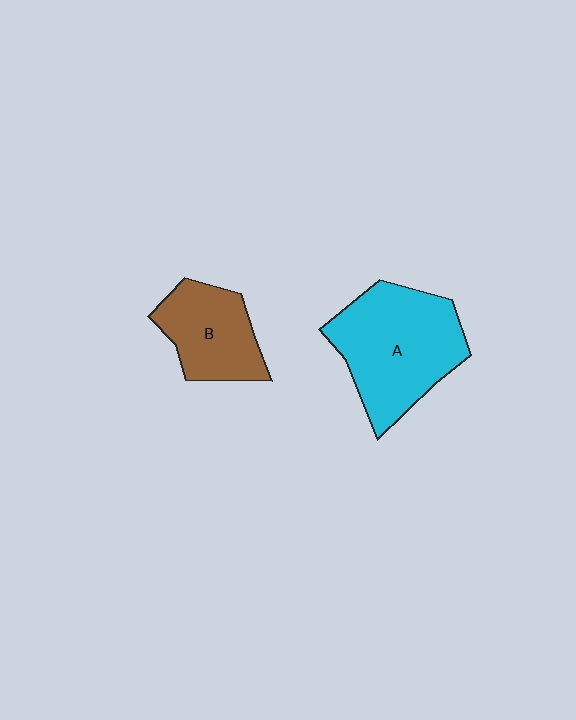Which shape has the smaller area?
Shape B (brown).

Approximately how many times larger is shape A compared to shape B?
Approximately 1.6 times.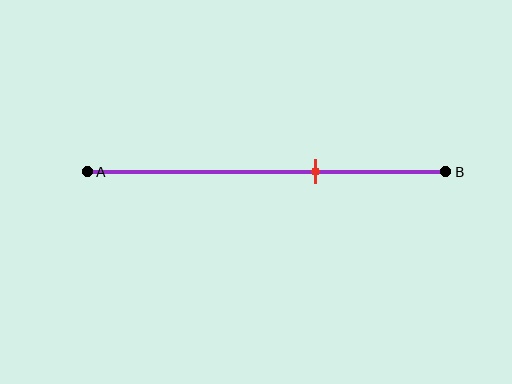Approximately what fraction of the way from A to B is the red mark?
The red mark is approximately 65% of the way from A to B.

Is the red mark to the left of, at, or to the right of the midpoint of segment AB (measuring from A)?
The red mark is to the right of the midpoint of segment AB.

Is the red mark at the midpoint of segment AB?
No, the mark is at about 65% from A, not at the 50% midpoint.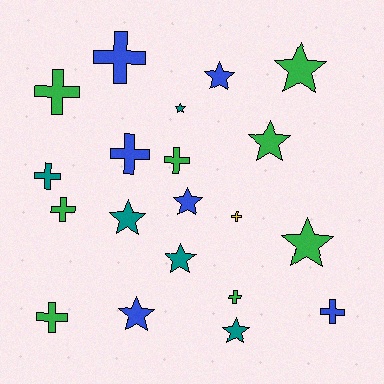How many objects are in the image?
There are 20 objects.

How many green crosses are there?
There are 5 green crosses.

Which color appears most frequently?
Green, with 8 objects.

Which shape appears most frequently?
Star, with 10 objects.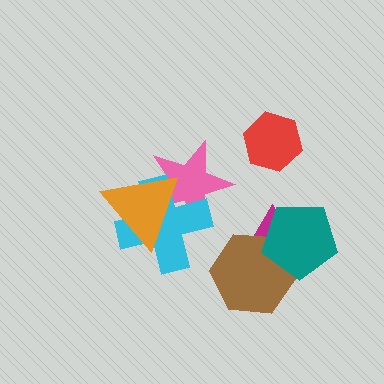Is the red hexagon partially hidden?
No, no other shape covers it.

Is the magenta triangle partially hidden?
Yes, it is partially covered by another shape.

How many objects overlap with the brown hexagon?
2 objects overlap with the brown hexagon.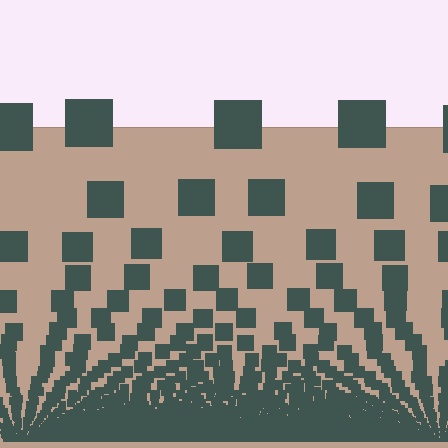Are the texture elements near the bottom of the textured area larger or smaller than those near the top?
Smaller. The gradient is inverted — elements near the bottom are smaller and denser.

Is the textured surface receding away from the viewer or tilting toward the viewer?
The surface appears to tilt toward the viewer. Texture elements get larger and sparser toward the top.